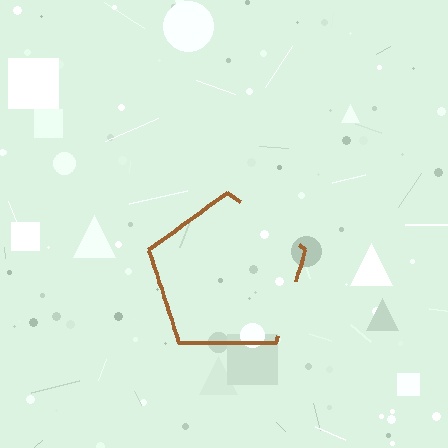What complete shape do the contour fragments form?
The contour fragments form a pentagon.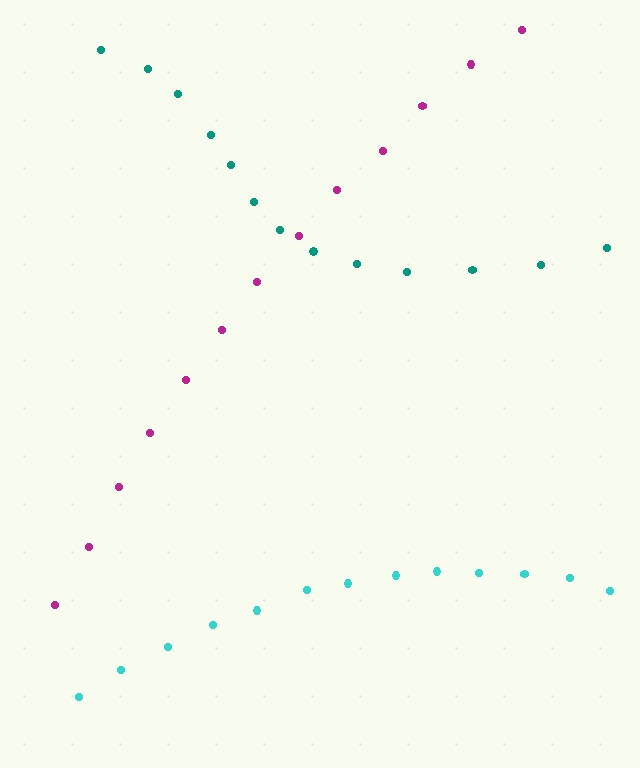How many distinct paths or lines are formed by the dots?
There are 3 distinct paths.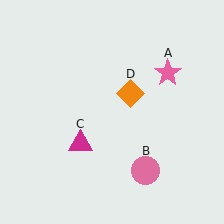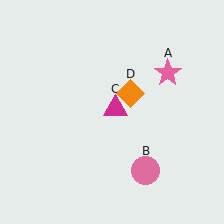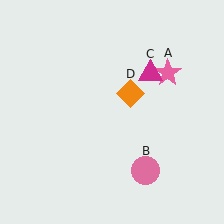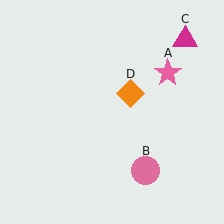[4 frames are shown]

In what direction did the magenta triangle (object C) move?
The magenta triangle (object C) moved up and to the right.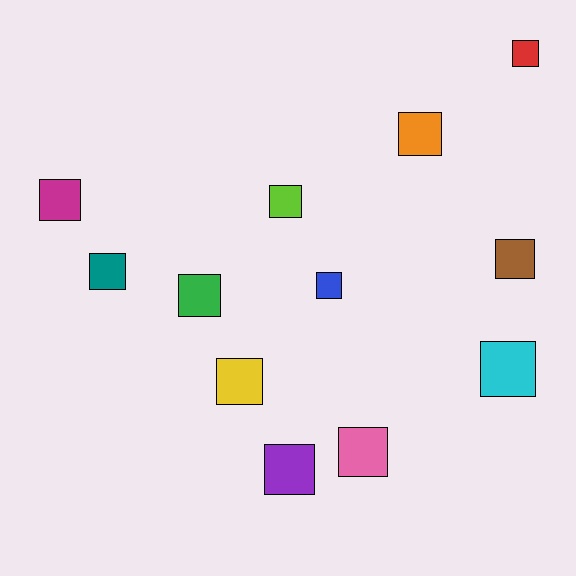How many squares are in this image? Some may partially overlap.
There are 12 squares.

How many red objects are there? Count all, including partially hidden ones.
There is 1 red object.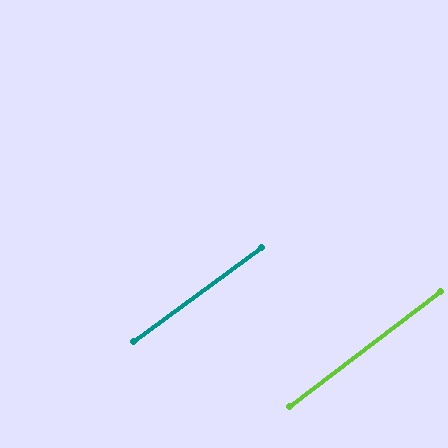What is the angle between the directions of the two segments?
Approximately 1 degree.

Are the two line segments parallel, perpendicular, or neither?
Parallel — their directions differ by only 1.0°.